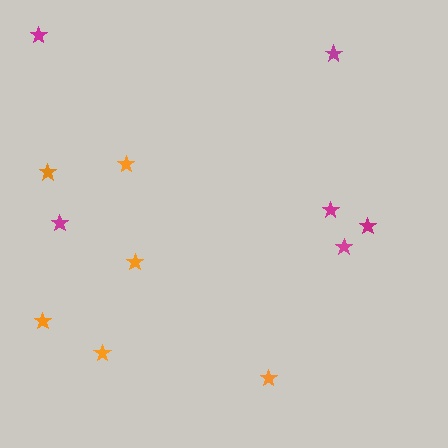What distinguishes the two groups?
There are 2 groups: one group of magenta stars (6) and one group of orange stars (6).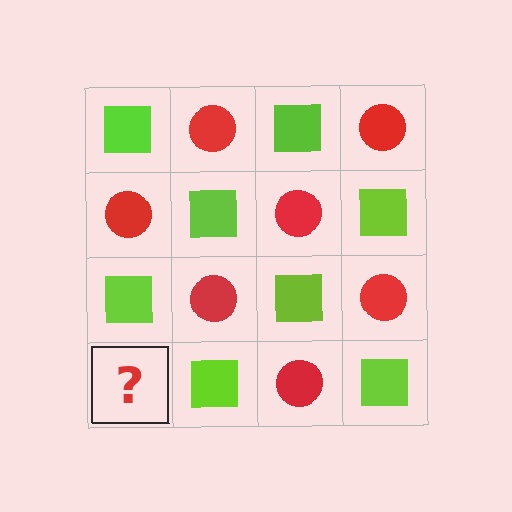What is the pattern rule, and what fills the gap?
The rule is that it alternates lime square and red circle in a checkerboard pattern. The gap should be filled with a red circle.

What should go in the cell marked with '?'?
The missing cell should contain a red circle.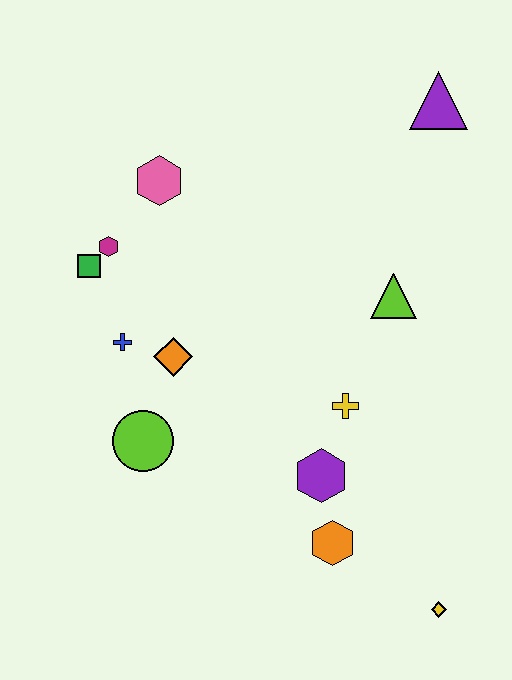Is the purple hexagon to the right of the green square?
Yes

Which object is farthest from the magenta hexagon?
The yellow diamond is farthest from the magenta hexagon.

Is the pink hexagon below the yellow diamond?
No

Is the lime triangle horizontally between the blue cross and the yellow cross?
No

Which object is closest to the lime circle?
The orange diamond is closest to the lime circle.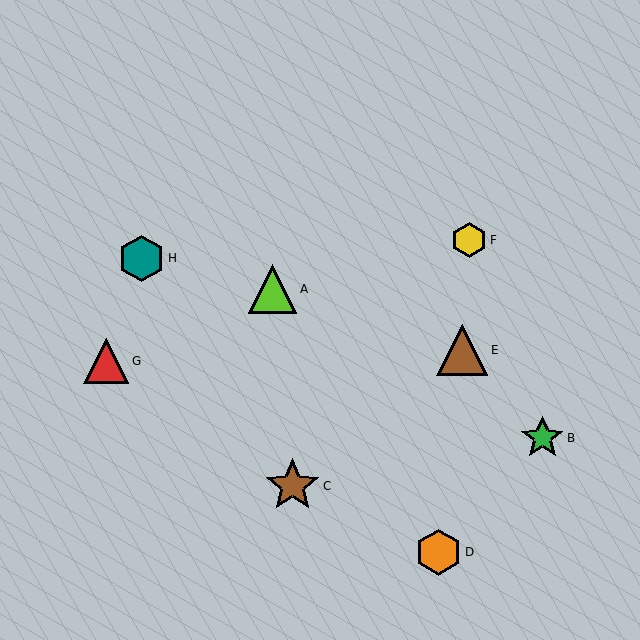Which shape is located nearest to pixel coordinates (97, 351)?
The red triangle (labeled G) at (106, 361) is nearest to that location.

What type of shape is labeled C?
Shape C is a brown star.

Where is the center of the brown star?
The center of the brown star is at (293, 486).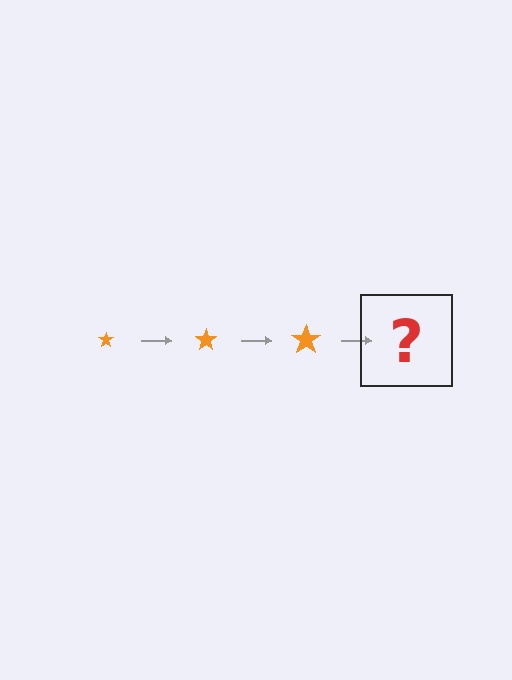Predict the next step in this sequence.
The next step is an orange star, larger than the previous one.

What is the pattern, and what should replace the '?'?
The pattern is that the star gets progressively larger each step. The '?' should be an orange star, larger than the previous one.